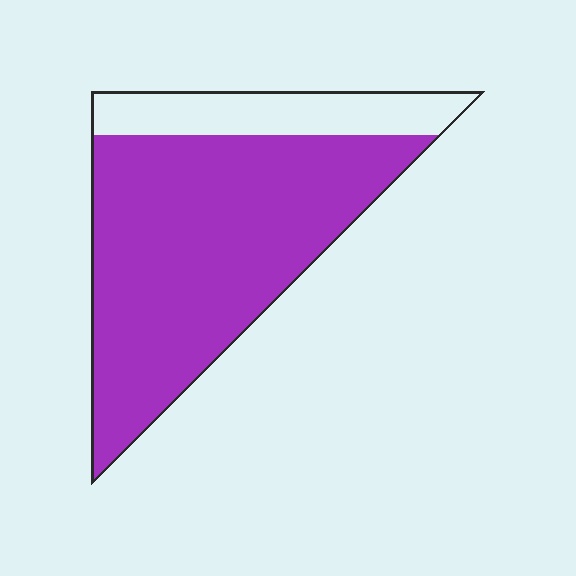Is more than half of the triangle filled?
Yes.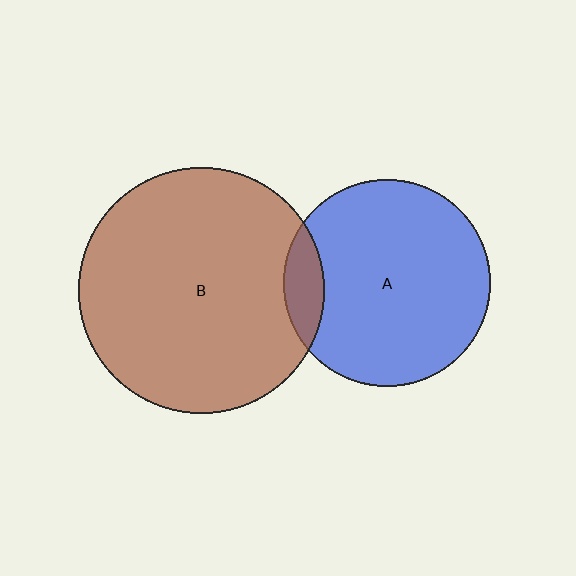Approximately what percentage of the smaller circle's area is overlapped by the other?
Approximately 10%.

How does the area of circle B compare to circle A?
Approximately 1.4 times.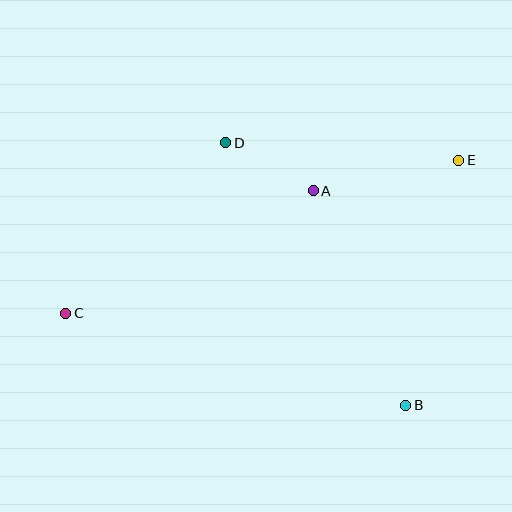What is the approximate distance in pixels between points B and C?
The distance between B and C is approximately 352 pixels.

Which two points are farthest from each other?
Points C and E are farthest from each other.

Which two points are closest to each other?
Points A and D are closest to each other.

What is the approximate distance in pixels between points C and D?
The distance between C and D is approximately 234 pixels.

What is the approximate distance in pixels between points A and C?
The distance between A and C is approximately 276 pixels.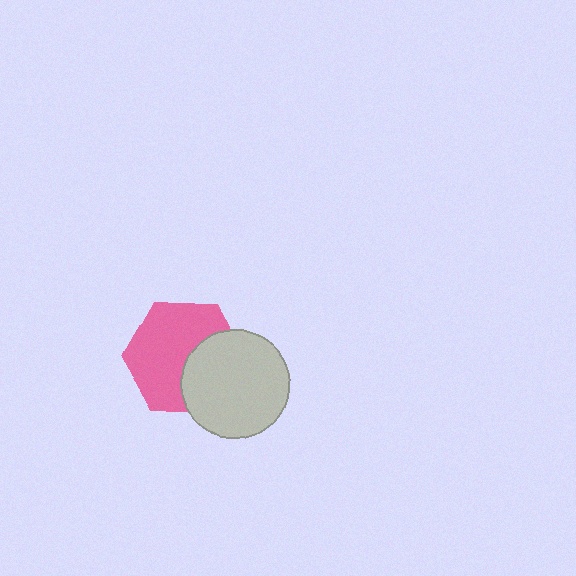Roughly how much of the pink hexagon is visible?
About half of it is visible (roughly 64%).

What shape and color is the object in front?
The object in front is a light gray circle.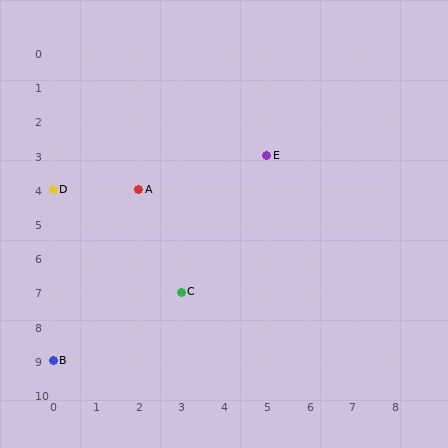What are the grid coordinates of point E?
Point E is at grid coordinates (5, 3).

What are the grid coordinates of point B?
Point B is at grid coordinates (0, 9).